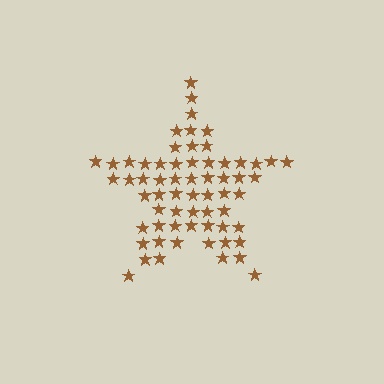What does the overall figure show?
The overall figure shows a star.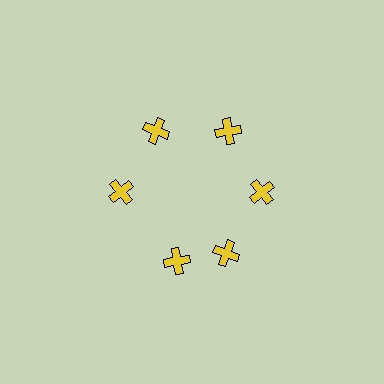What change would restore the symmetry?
The symmetry would be restored by rotating it back into even spacing with its neighbors so that all 6 crosses sit at equal angles and equal distance from the center.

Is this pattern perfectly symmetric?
No. The 6 yellow crosses are arranged in a ring, but one element near the 7 o'clock position is rotated out of alignment along the ring, breaking the 6-fold rotational symmetry.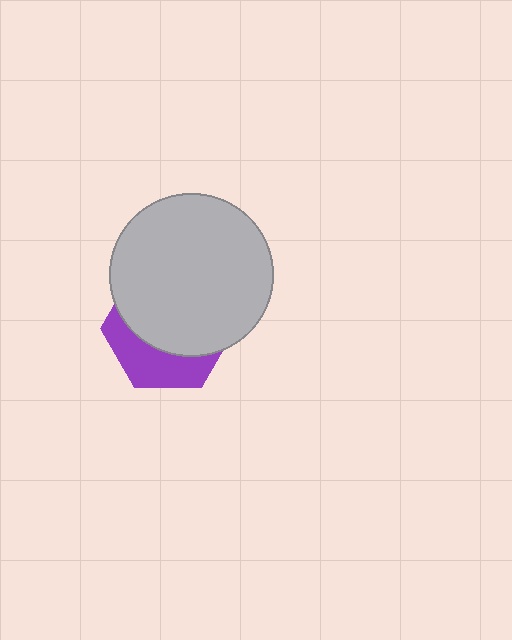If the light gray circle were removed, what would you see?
You would see the complete purple hexagon.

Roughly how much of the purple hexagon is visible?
A small part of it is visible (roughly 34%).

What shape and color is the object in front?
The object in front is a light gray circle.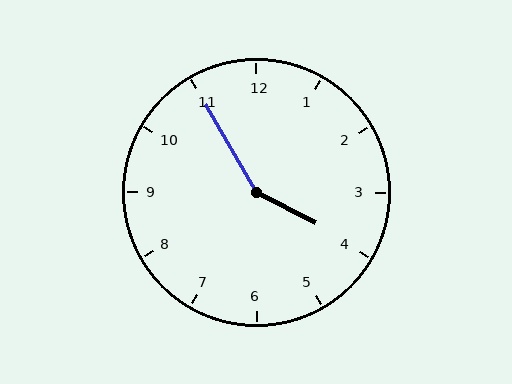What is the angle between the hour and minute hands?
Approximately 148 degrees.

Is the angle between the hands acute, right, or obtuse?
It is obtuse.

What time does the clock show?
3:55.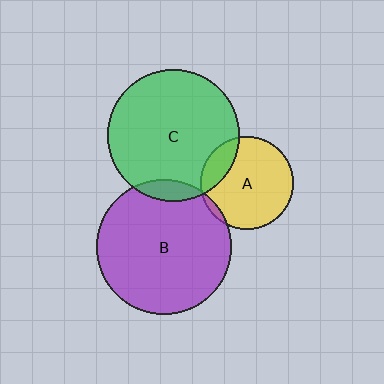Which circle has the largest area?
Circle B (purple).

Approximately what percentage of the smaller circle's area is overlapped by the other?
Approximately 15%.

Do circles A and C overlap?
Yes.